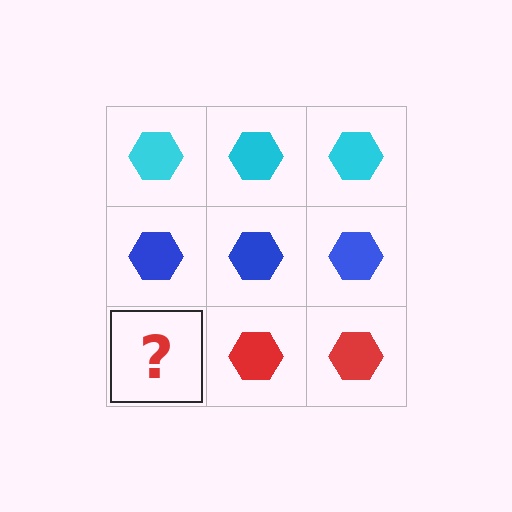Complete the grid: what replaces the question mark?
The question mark should be replaced with a red hexagon.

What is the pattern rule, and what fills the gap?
The rule is that each row has a consistent color. The gap should be filled with a red hexagon.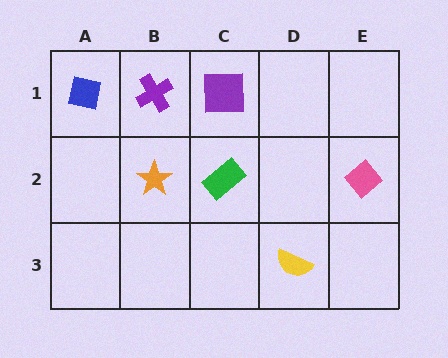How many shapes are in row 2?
3 shapes.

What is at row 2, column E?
A pink diamond.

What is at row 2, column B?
An orange star.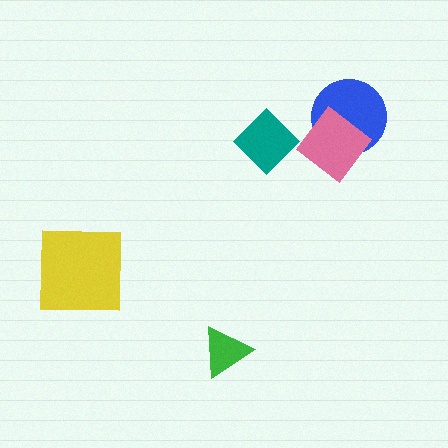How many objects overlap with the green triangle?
0 objects overlap with the green triangle.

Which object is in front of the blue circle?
The pink diamond is in front of the blue circle.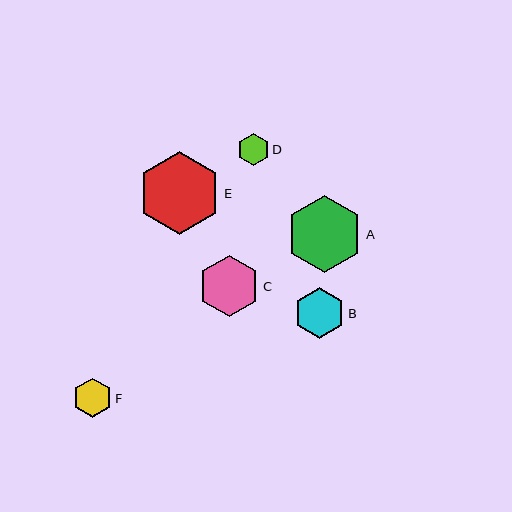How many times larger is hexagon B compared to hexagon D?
Hexagon B is approximately 1.6 times the size of hexagon D.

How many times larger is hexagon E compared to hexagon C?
Hexagon E is approximately 1.4 times the size of hexagon C.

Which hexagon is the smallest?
Hexagon D is the smallest with a size of approximately 32 pixels.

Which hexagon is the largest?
Hexagon E is the largest with a size of approximately 83 pixels.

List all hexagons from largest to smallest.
From largest to smallest: E, A, C, B, F, D.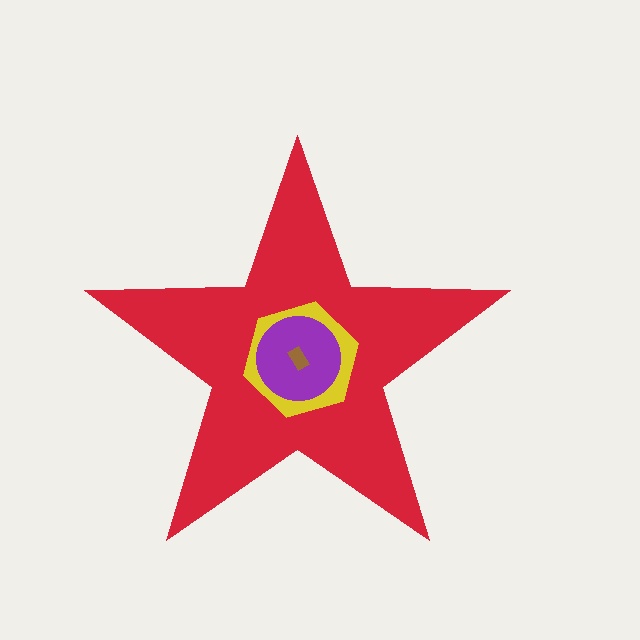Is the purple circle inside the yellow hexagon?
Yes.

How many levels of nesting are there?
4.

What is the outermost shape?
The red star.